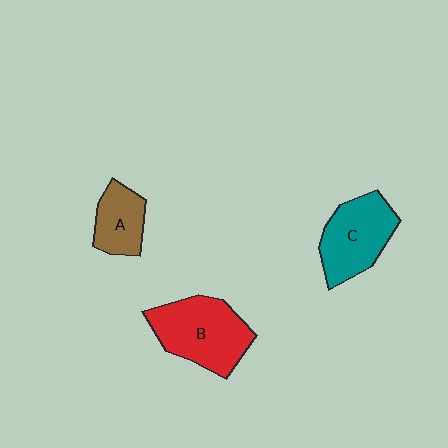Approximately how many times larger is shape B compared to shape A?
Approximately 1.8 times.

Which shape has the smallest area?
Shape A (brown).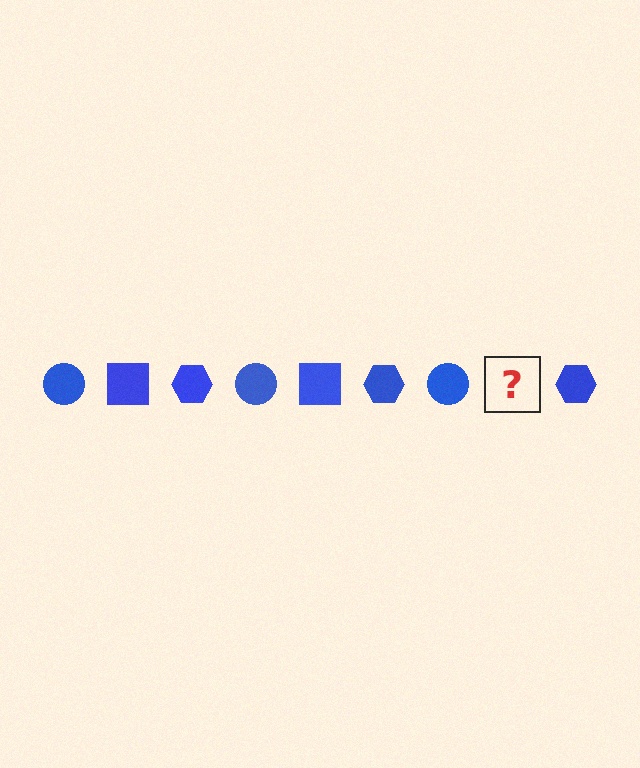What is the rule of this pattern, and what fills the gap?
The rule is that the pattern cycles through circle, square, hexagon shapes in blue. The gap should be filled with a blue square.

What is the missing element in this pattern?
The missing element is a blue square.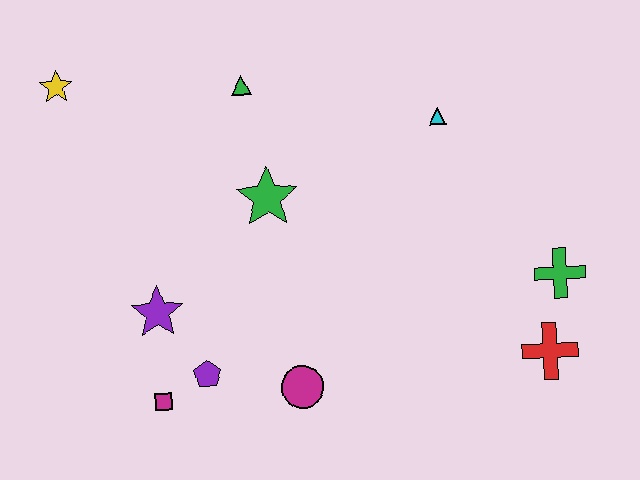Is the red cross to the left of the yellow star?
No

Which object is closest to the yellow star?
The green triangle is closest to the yellow star.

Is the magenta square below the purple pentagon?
Yes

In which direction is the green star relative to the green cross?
The green star is to the left of the green cross.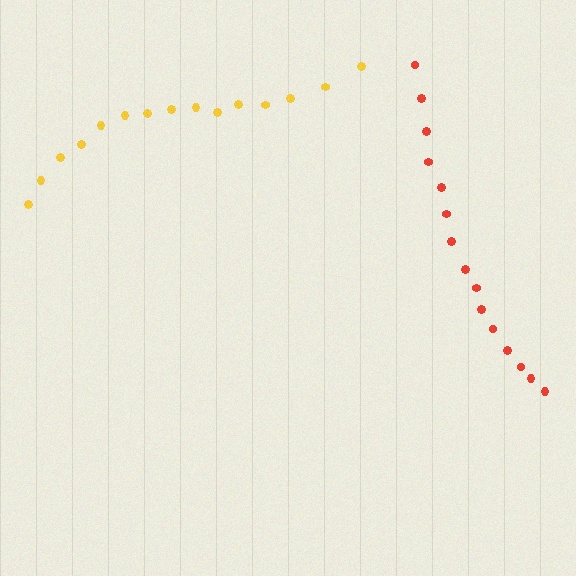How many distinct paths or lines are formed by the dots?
There are 2 distinct paths.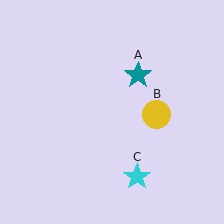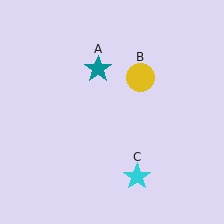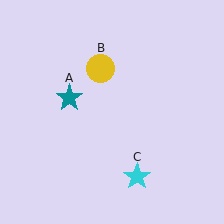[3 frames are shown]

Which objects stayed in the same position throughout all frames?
Cyan star (object C) remained stationary.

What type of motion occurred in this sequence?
The teal star (object A), yellow circle (object B) rotated counterclockwise around the center of the scene.